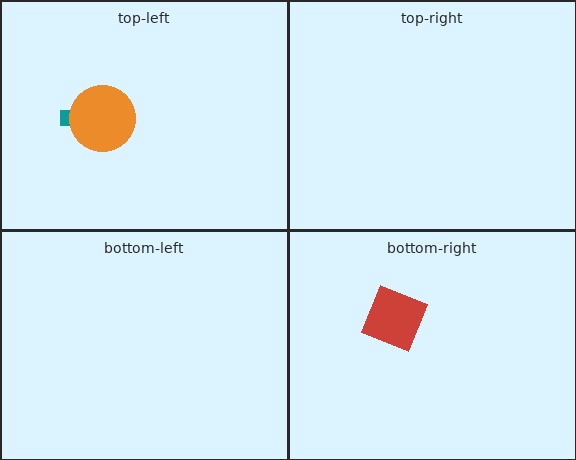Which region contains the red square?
The bottom-right region.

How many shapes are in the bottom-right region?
1.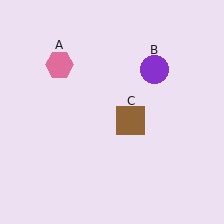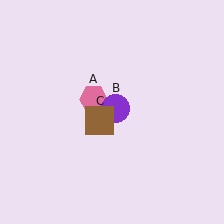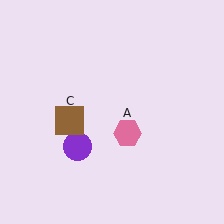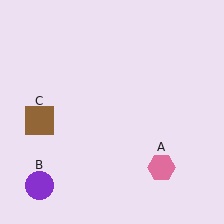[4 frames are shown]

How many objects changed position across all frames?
3 objects changed position: pink hexagon (object A), purple circle (object B), brown square (object C).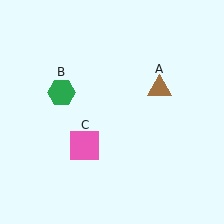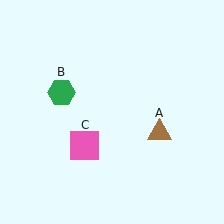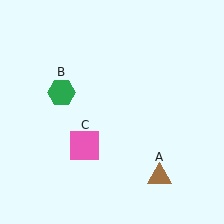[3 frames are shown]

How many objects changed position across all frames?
1 object changed position: brown triangle (object A).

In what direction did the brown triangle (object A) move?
The brown triangle (object A) moved down.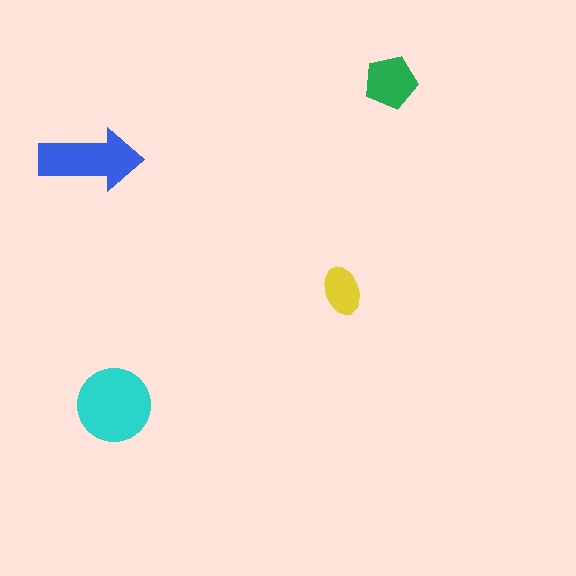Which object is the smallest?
The yellow ellipse.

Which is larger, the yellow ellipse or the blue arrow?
The blue arrow.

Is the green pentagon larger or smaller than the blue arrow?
Smaller.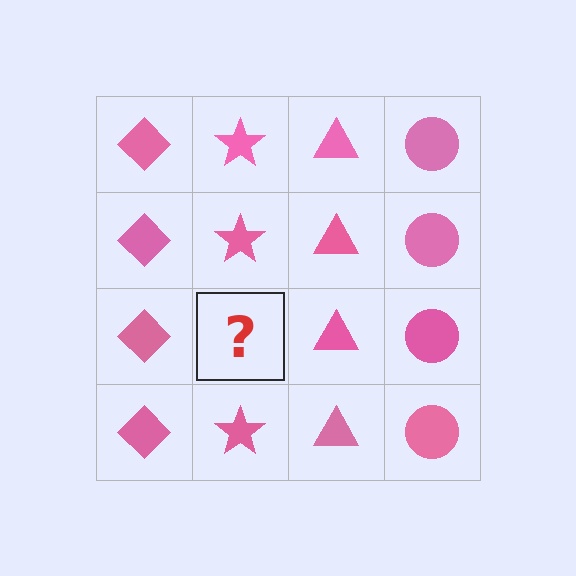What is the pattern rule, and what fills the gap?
The rule is that each column has a consistent shape. The gap should be filled with a pink star.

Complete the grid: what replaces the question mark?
The question mark should be replaced with a pink star.